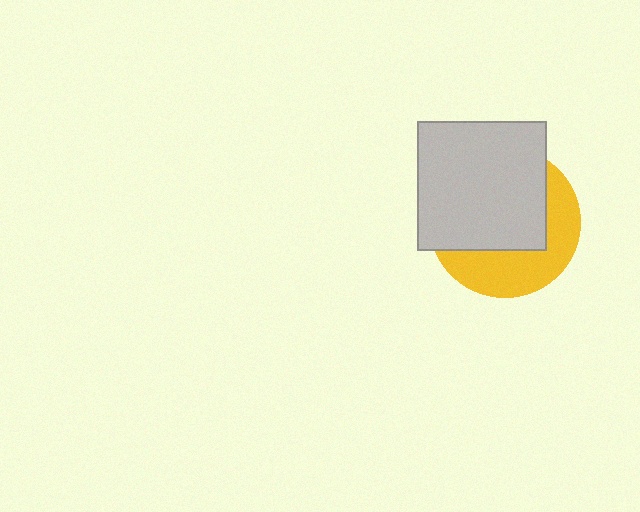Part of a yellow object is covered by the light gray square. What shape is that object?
It is a circle.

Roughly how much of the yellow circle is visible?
A small part of it is visible (roughly 39%).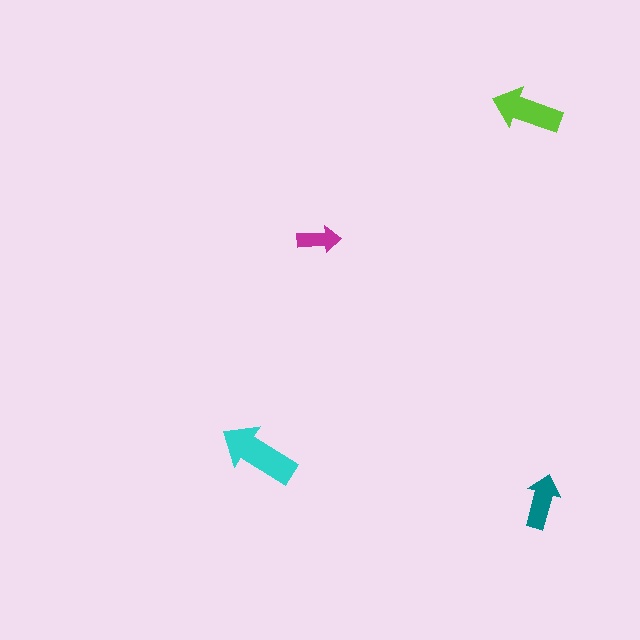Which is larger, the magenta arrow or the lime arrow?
The lime one.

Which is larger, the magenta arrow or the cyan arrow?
The cyan one.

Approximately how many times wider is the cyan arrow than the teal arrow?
About 1.5 times wider.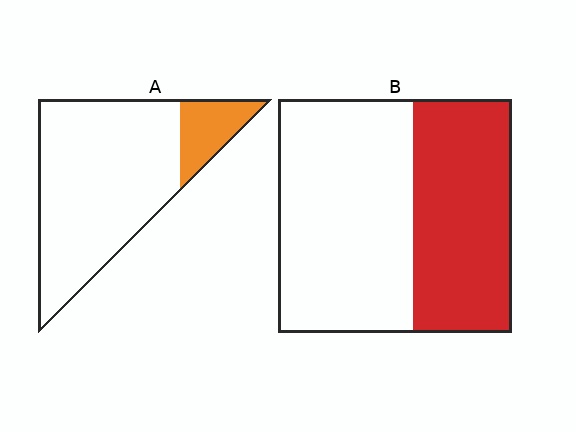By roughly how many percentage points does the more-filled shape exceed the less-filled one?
By roughly 25 percentage points (B over A).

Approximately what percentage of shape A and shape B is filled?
A is approximately 15% and B is approximately 40%.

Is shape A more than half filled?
No.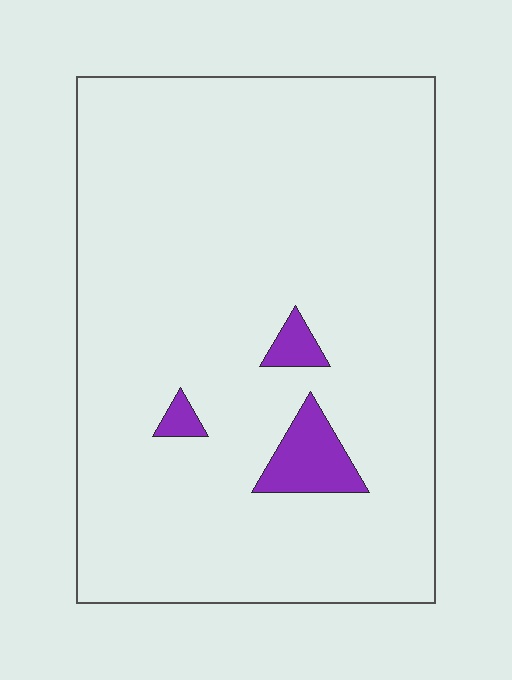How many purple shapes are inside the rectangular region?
3.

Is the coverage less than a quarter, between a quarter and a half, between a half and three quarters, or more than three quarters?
Less than a quarter.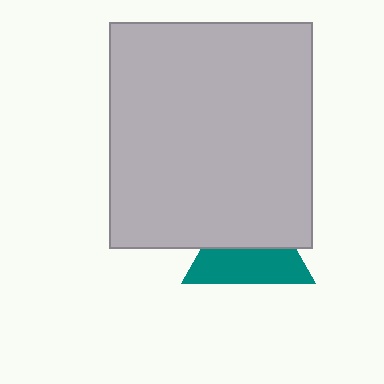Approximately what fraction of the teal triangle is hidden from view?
Roughly 51% of the teal triangle is hidden behind the light gray rectangle.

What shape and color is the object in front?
The object in front is a light gray rectangle.